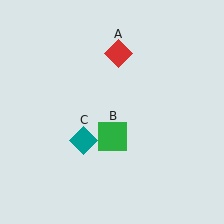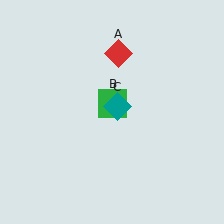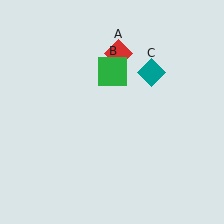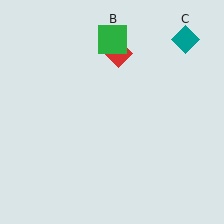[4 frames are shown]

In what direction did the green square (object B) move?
The green square (object B) moved up.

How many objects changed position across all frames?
2 objects changed position: green square (object B), teal diamond (object C).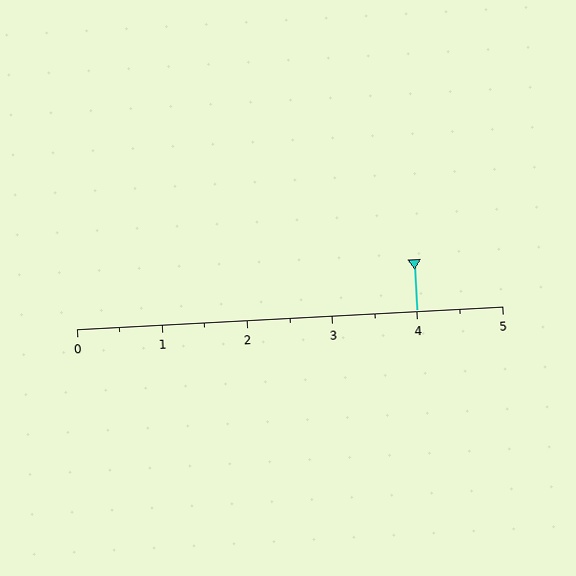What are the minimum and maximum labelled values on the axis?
The axis runs from 0 to 5.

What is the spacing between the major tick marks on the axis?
The major ticks are spaced 1 apart.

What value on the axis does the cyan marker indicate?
The marker indicates approximately 4.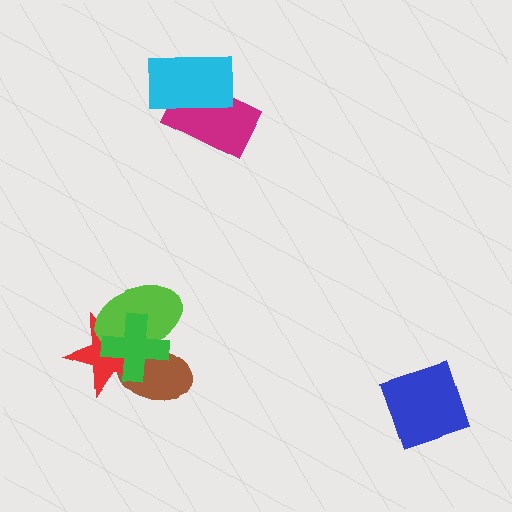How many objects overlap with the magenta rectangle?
1 object overlaps with the magenta rectangle.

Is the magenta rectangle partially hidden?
Yes, it is partially covered by another shape.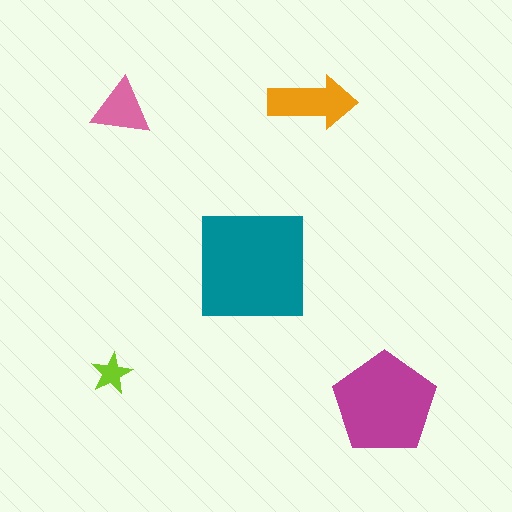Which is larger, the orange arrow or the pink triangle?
The orange arrow.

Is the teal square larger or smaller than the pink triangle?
Larger.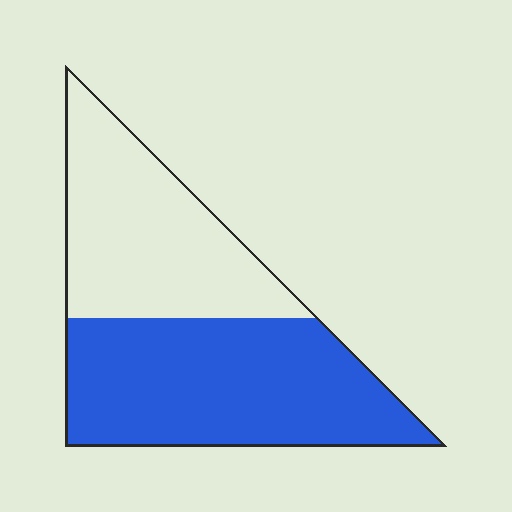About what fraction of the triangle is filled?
About three fifths (3/5).